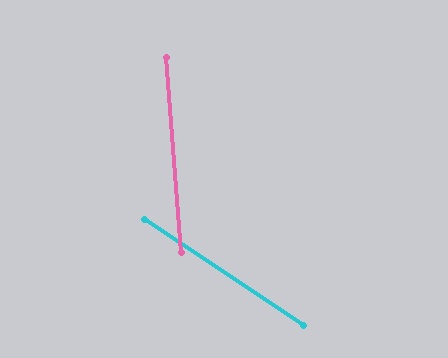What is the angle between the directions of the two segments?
Approximately 52 degrees.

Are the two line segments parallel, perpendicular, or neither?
Neither parallel nor perpendicular — they differ by about 52°.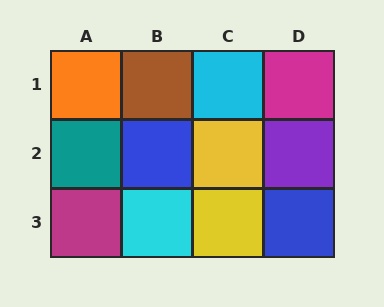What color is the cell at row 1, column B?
Brown.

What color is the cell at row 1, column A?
Orange.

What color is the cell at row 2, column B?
Blue.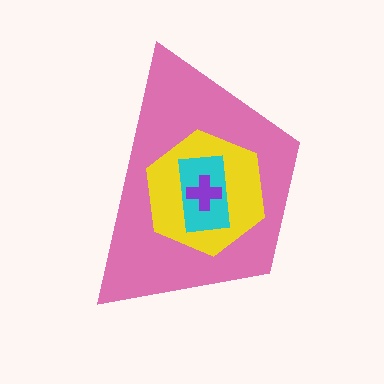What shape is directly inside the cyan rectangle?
The purple cross.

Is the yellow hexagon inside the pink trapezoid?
Yes.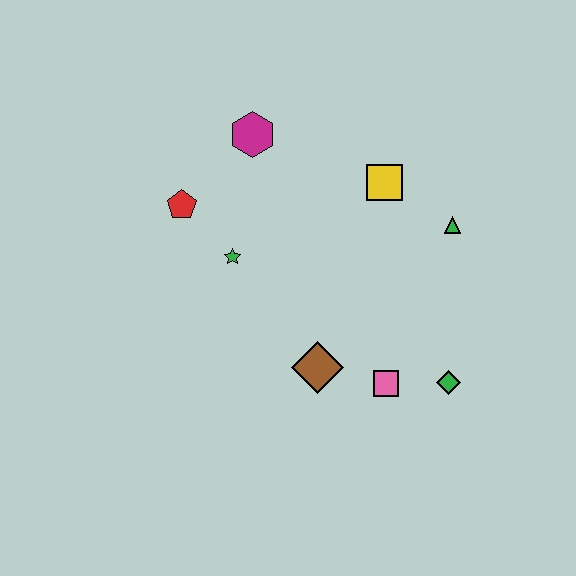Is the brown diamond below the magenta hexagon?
Yes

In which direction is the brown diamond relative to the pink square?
The brown diamond is to the left of the pink square.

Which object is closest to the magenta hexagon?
The red pentagon is closest to the magenta hexagon.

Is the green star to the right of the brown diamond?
No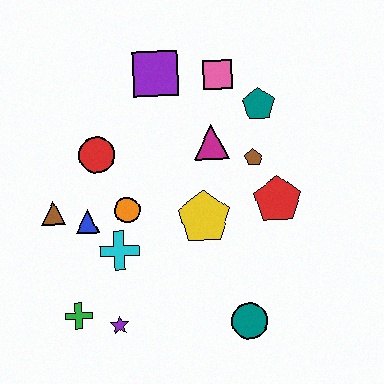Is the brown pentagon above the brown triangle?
Yes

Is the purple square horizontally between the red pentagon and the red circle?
Yes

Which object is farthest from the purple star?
The pink square is farthest from the purple star.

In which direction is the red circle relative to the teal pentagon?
The red circle is to the left of the teal pentagon.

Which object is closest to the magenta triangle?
The brown pentagon is closest to the magenta triangle.